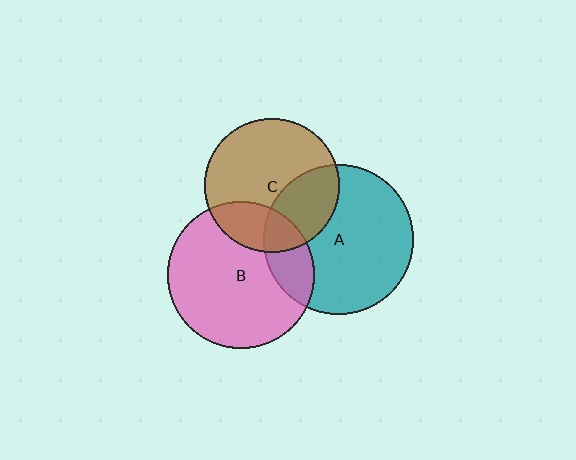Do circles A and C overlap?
Yes.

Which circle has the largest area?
Circle A (teal).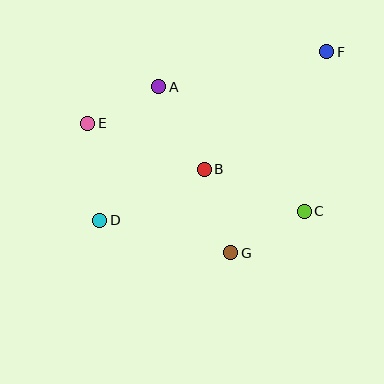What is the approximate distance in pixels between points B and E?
The distance between B and E is approximately 125 pixels.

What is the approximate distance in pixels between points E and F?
The distance between E and F is approximately 249 pixels.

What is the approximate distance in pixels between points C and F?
The distance between C and F is approximately 161 pixels.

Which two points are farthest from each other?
Points D and F are farthest from each other.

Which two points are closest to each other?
Points A and E are closest to each other.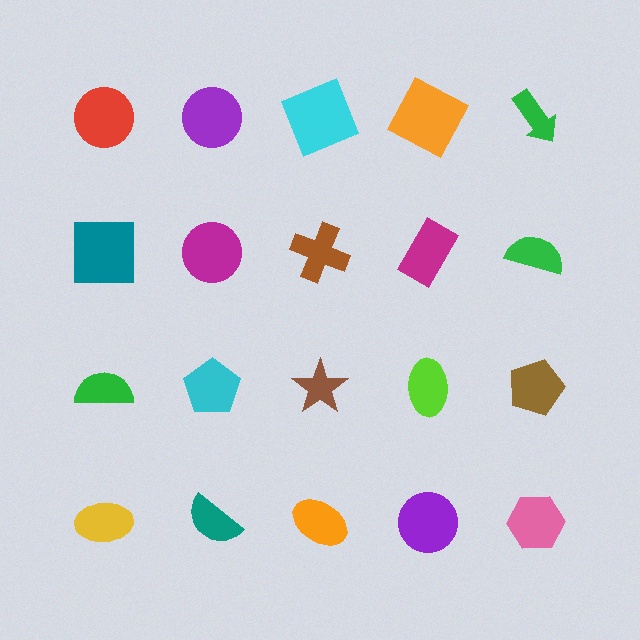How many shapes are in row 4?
5 shapes.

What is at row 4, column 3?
An orange ellipse.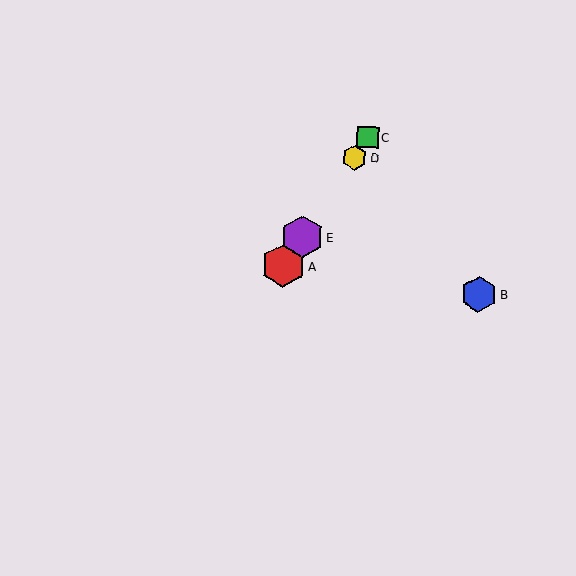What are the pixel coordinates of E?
Object E is at (302, 237).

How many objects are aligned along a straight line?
4 objects (A, C, D, E) are aligned along a straight line.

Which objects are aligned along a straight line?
Objects A, C, D, E are aligned along a straight line.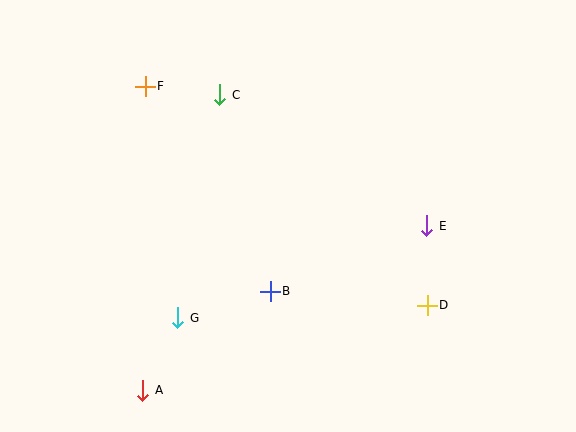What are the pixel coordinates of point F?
Point F is at (145, 86).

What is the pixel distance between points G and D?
The distance between G and D is 250 pixels.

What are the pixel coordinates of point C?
Point C is at (220, 95).